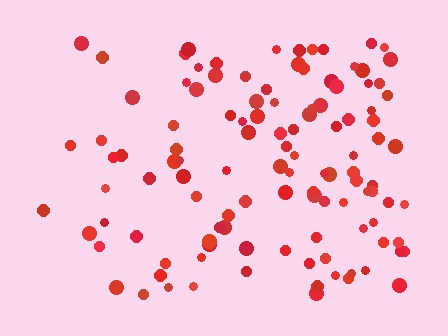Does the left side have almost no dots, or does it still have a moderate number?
Still a moderate number, just noticeably fewer than the right.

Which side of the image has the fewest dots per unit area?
The left.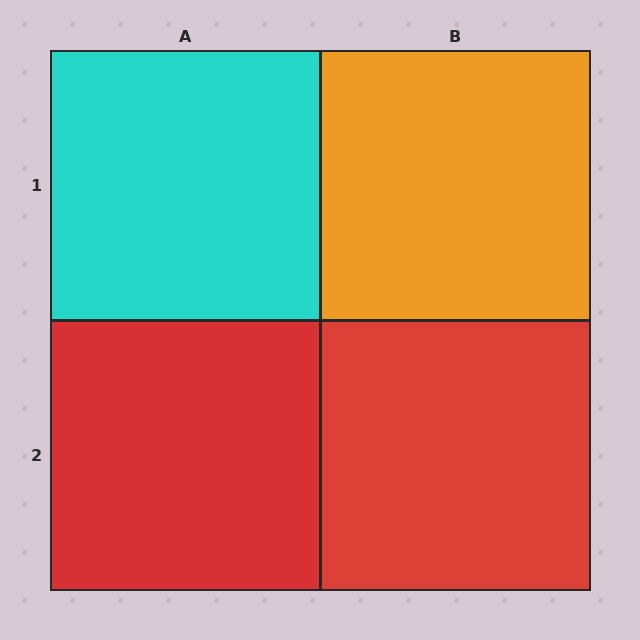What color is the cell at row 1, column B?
Orange.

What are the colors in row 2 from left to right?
Red, red.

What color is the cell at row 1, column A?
Cyan.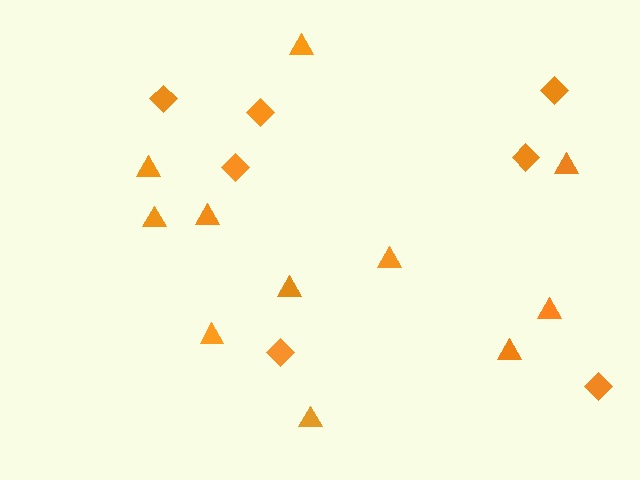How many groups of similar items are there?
There are 2 groups: one group of triangles (11) and one group of diamonds (7).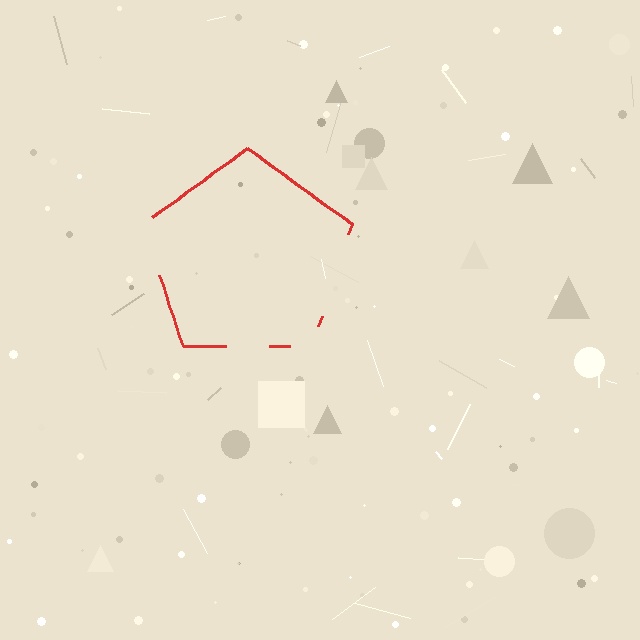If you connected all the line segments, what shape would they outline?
They would outline a pentagon.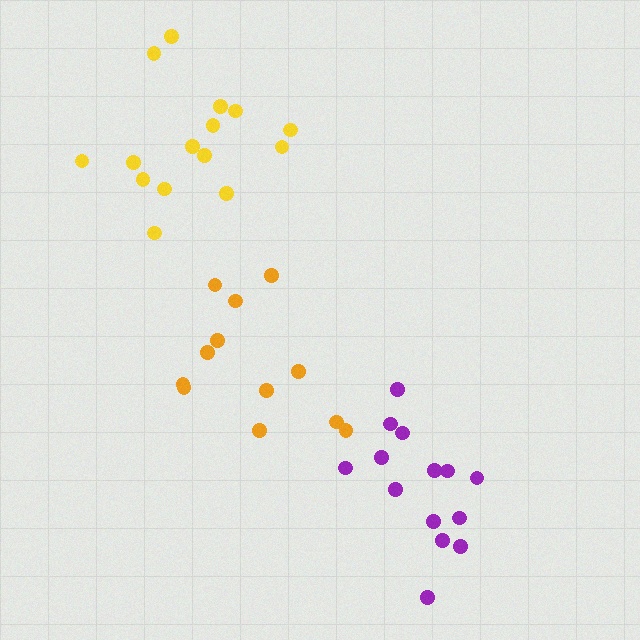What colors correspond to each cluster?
The clusters are colored: yellow, orange, purple.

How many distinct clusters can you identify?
There are 3 distinct clusters.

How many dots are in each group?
Group 1: 15 dots, Group 2: 12 dots, Group 3: 14 dots (41 total).